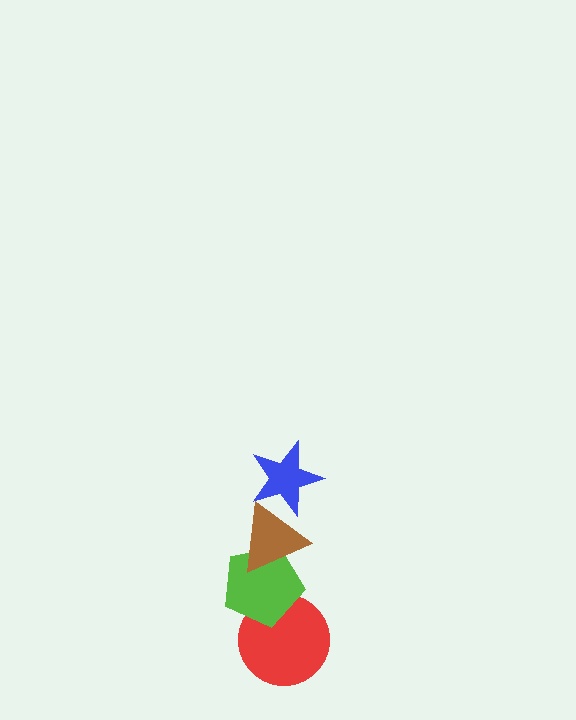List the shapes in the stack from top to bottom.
From top to bottom: the blue star, the brown triangle, the lime pentagon, the red circle.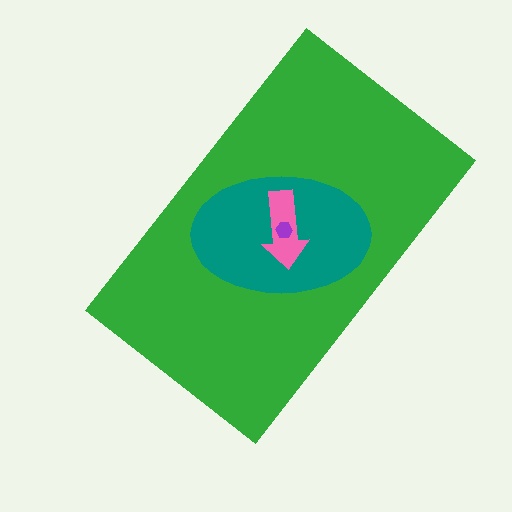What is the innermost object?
The purple hexagon.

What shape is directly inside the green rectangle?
The teal ellipse.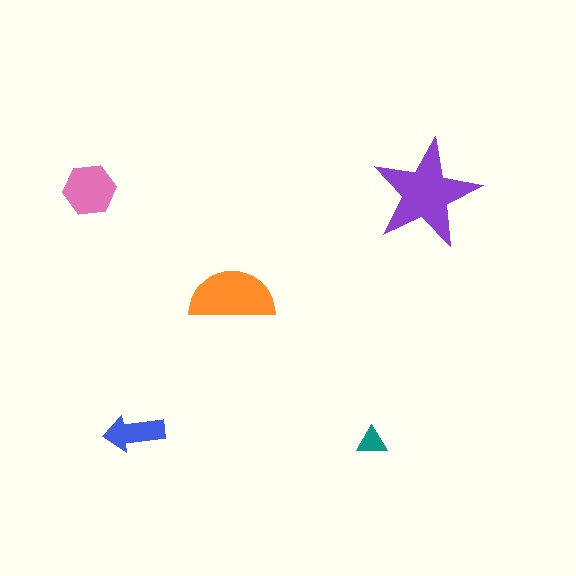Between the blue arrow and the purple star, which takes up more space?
The purple star.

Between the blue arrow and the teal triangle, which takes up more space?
The blue arrow.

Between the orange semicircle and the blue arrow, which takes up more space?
The orange semicircle.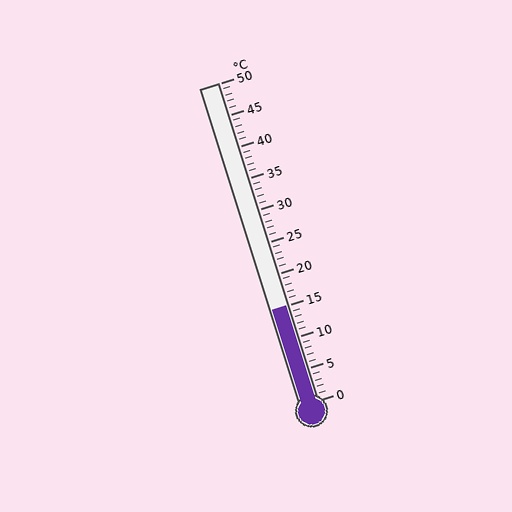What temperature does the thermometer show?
The thermometer shows approximately 15°C.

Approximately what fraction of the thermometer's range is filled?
The thermometer is filled to approximately 30% of its range.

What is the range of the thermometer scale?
The thermometer scale ranges from 0°C to 50°C.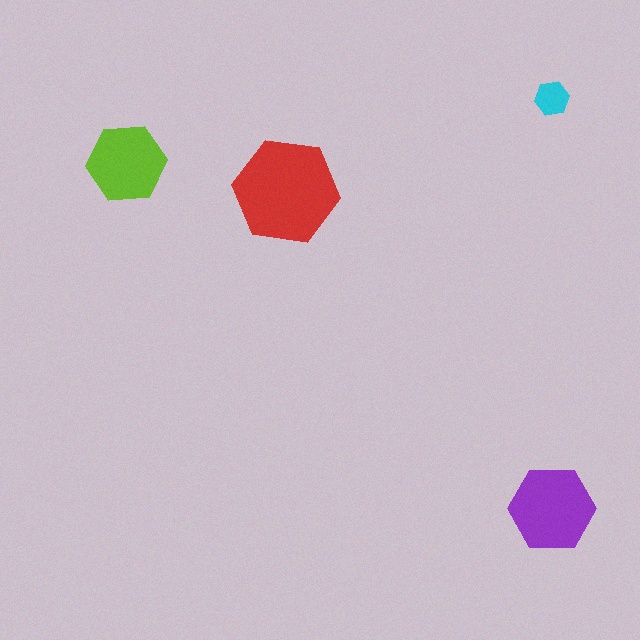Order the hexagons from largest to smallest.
the red one, the purple one, the lime one, the cyan one.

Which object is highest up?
The cyan hexagon is topmost.